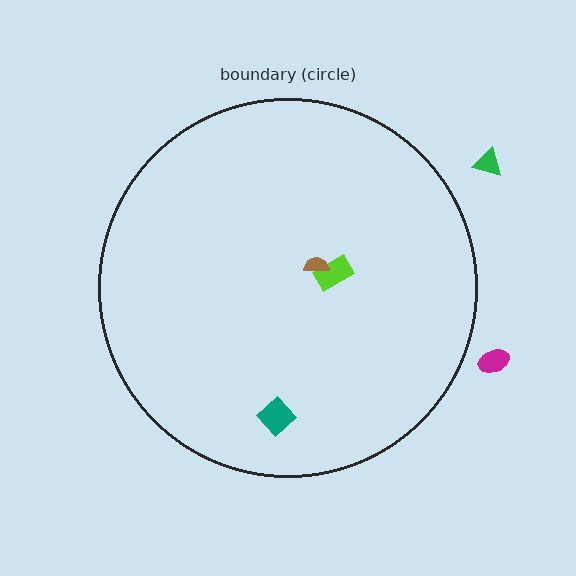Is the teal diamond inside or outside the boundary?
Inside.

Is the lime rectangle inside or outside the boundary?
Inside.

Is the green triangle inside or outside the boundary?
Outside.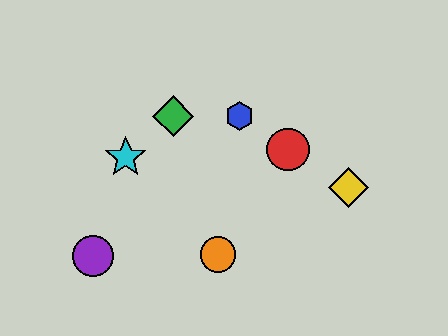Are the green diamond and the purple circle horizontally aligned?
No, the green diamond is at y≈116 and the purple circle is at y≈256.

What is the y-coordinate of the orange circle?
The orange circle is at y≈255.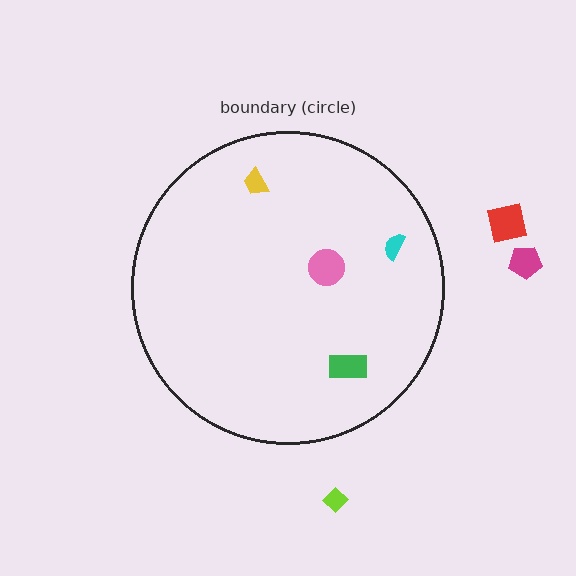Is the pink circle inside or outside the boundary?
Inside.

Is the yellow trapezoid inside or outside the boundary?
Inside.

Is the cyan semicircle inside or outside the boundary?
Inside.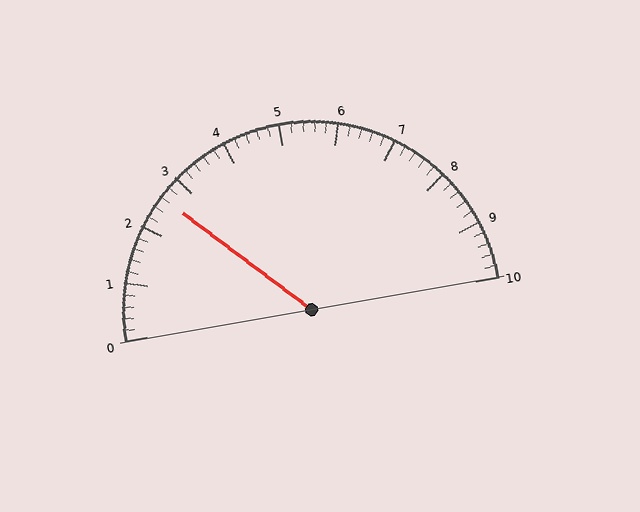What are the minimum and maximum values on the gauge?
The gauge ranges from 0 to 10.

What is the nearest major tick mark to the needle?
The nearest major tick mark is 3.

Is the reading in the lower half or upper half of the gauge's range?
The reading is in the lower half of the range (0 to 10).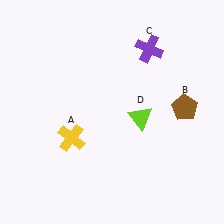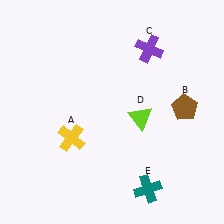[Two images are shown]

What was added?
A teal cross (E) was added in Image 2.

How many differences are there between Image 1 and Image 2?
There is 1 difference between the two images.